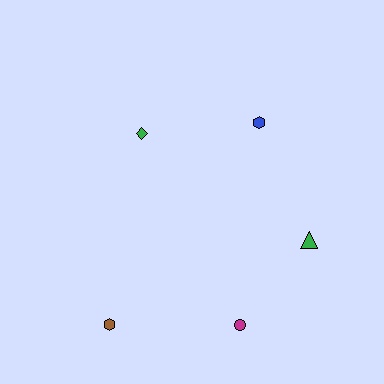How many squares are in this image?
There are no squares.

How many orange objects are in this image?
There are no orange objects.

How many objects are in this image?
There are 5 objects.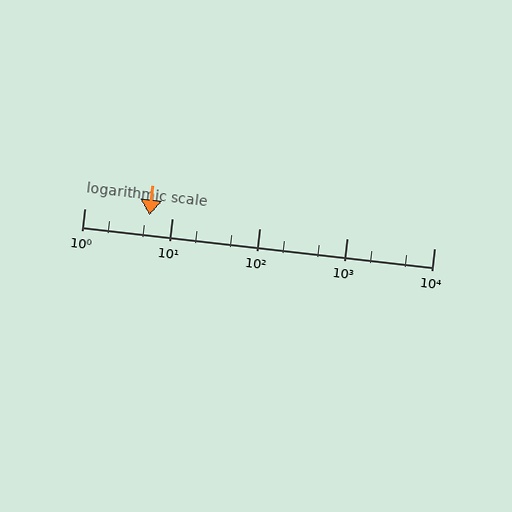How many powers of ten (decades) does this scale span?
The scale spans 4 decades, from 1 to 10000.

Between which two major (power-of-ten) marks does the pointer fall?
The pointer is between 1 and 10.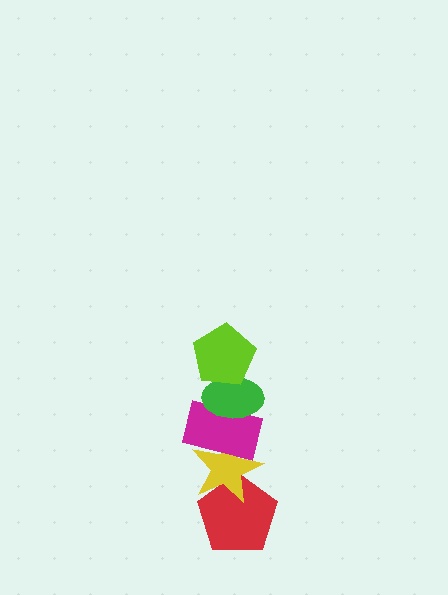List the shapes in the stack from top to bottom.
From top to bottom: the lime pentagon, the green ellipse, the magenta rectangle, the yellow star, the red pentagon.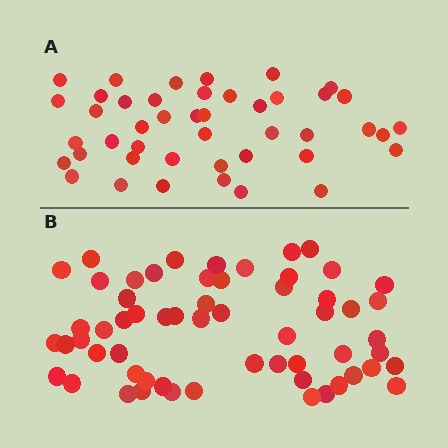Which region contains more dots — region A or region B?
Region B (the bottom region) has more dots.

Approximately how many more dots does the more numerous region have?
Region B has approximately 15 more dots than region A.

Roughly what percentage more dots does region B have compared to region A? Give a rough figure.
About 35% more.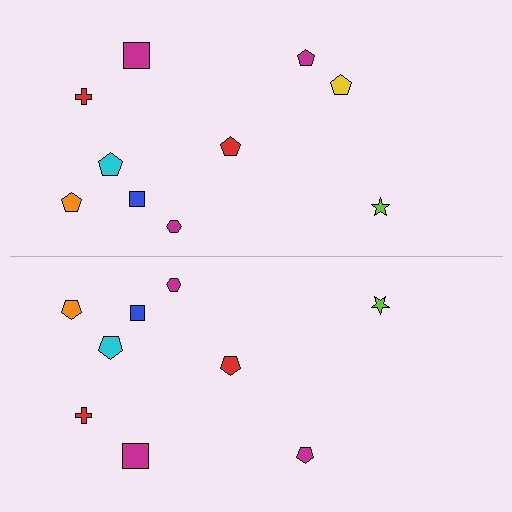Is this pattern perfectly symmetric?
No, the pattern is not perfectly symmetric. A yellow pentagon is missing from the bottom side.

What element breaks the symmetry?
A yellow pentagon is missing from the bottom side.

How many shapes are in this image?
There are 19 shapes in this image.